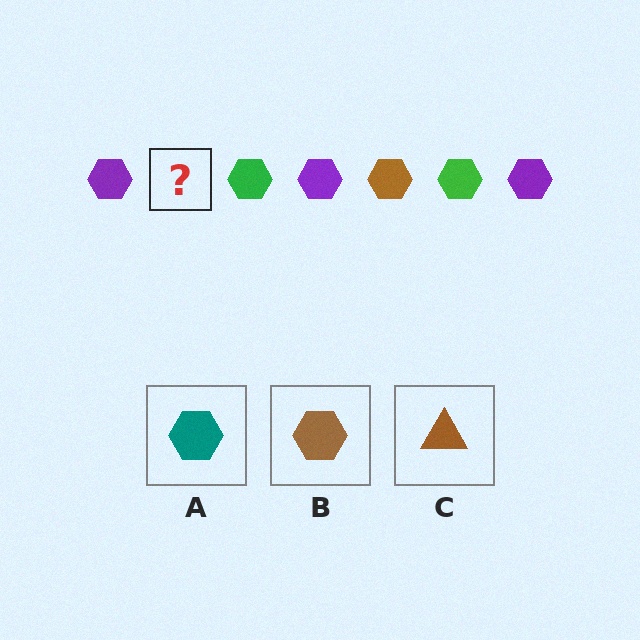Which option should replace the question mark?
Option B.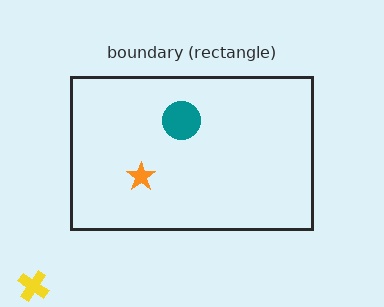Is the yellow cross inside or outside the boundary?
Outside.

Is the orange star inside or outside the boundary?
Inside.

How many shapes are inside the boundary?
2 inside, 1 outside.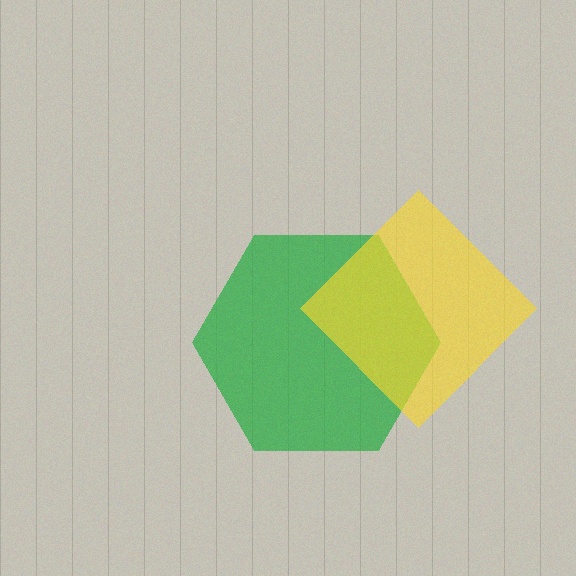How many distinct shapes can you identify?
There are 2 distinct shapes: a green hexagon, a yellow diamond.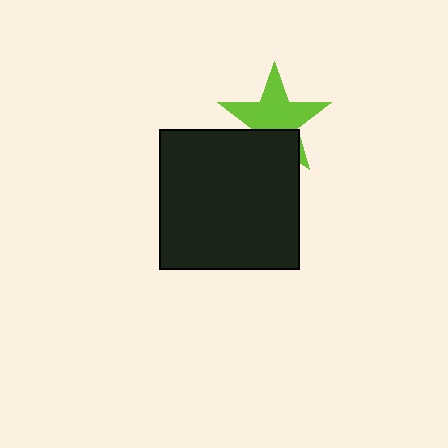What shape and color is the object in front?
The object in front is a black square.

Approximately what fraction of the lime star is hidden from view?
Roughly 32% of the lime star is hidden behind the black square.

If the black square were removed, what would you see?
You would see the complete lime star.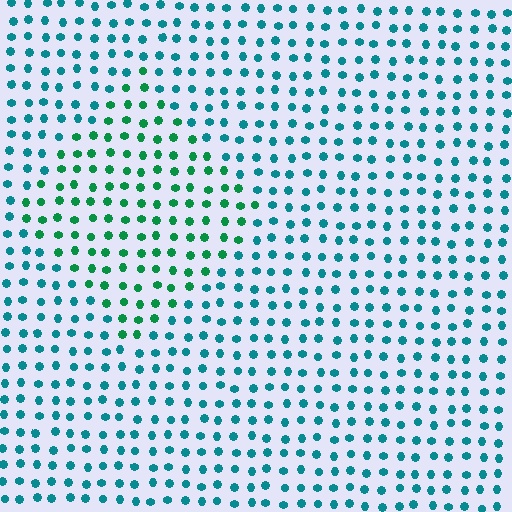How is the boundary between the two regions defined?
The boundary is defined purely by a slight shift in hue (about 36 degrees). Spacing, size, and orientation are identical on both sides.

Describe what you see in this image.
The image is filled with small teal elements in a uniform arrangement. A diamond-shaped region is visible where the elements are tinted to a slightly different hue, forming a subtle color boundary.